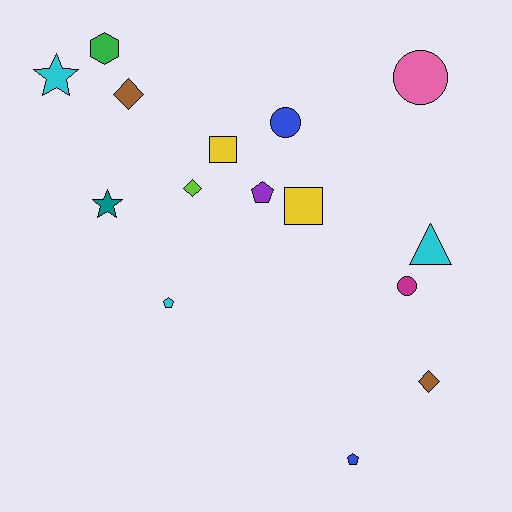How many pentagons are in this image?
There are 3 pentagons.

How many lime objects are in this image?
There is 1 lime object.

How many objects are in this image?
There are 15 objects.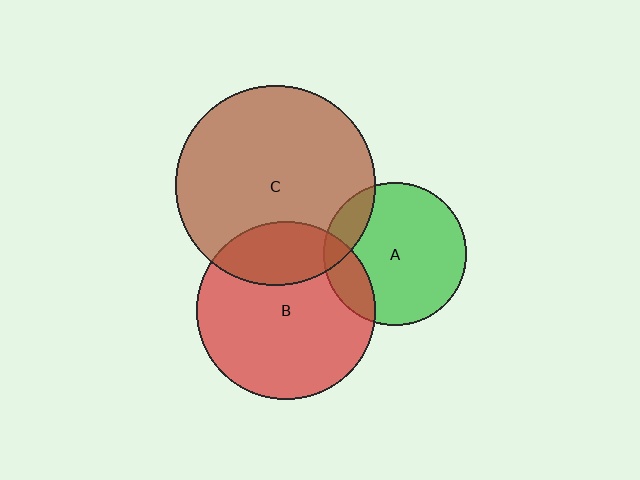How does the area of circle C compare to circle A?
Approximately 2.0 times.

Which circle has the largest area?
Circle C (brown).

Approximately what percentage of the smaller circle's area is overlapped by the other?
Approximately 15%.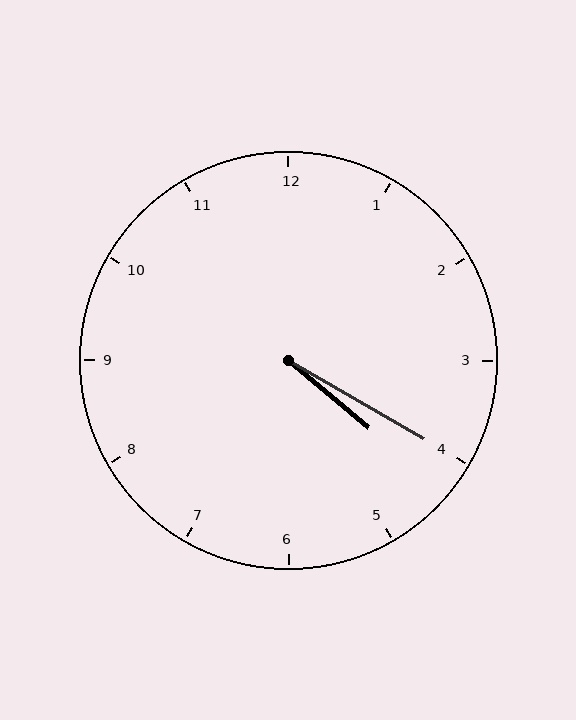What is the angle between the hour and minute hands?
Approximately 10 degrees.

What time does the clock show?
4:20.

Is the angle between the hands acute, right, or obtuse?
It is acute.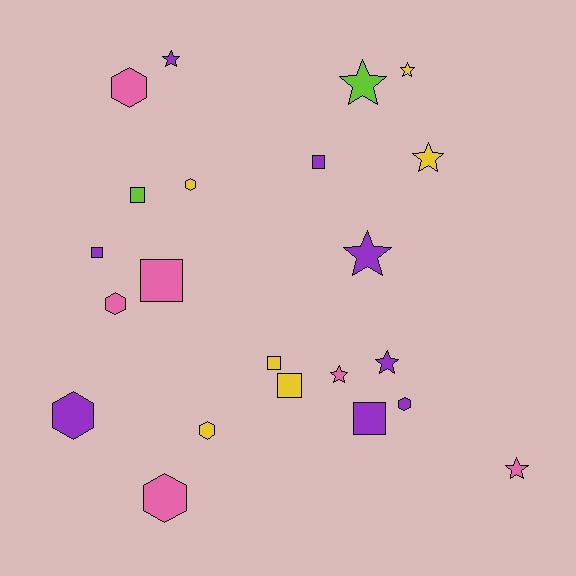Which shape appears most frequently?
Star, with 8 objects.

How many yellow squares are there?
There are 2 yellow squares.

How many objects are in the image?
There are 22 objects.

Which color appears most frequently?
Purple, with 8 objects.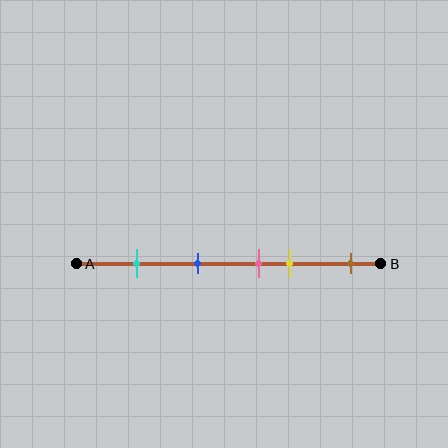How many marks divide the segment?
There are 5 marks dividing the segment.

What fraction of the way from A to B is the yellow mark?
The yellow mark is approximately 70% (0.7) of the way from A to B.